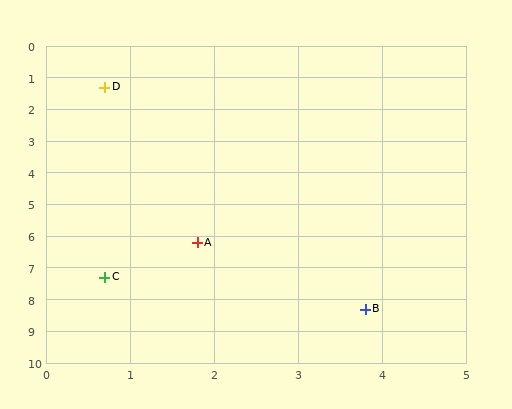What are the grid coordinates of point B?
Point B is at approximately (3.8, 8.3).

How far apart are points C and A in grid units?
Points C and A are about 1.6 grid units apart.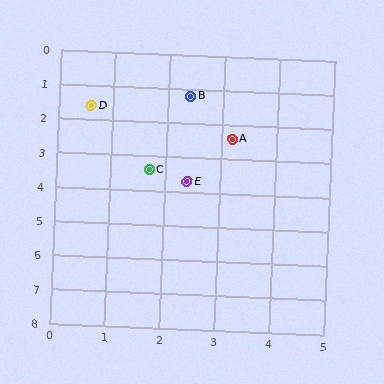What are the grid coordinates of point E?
Point E is at approximately (2.4, 3.7).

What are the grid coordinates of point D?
Point D is at approximately (0.6, 1.6).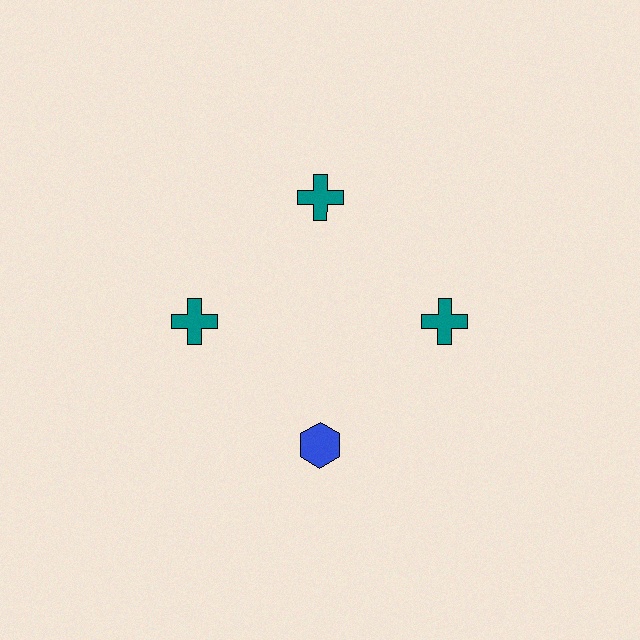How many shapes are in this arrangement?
There are 4 shapes arranged in a ring pattern.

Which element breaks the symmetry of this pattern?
The blue hexagon at roughly the 6 o'clock position breaks the symmetry. All other shapes are teal crosses.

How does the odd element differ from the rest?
It differs in both color (blue instead of teal) and shape (hexagon instead of cross).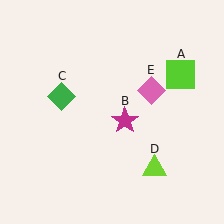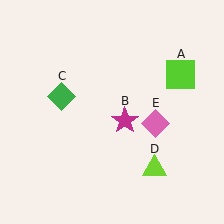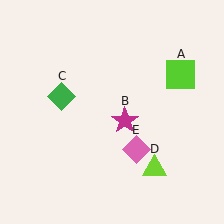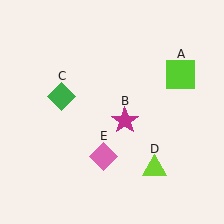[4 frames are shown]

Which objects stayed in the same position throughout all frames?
Lime square (object A) and magenta star (object B) and green diamond (object C) and lime triangle (object D) remained stationary.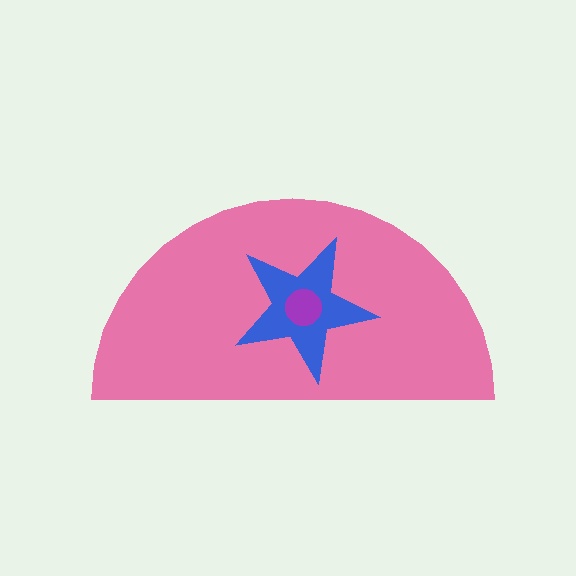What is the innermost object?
The purple circle.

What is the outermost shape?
The pink semicircle.